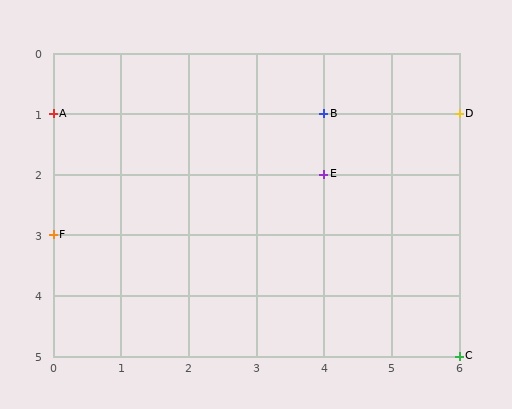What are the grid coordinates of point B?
Point B is at grid coordinates (4, 1).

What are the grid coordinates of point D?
Point D is at grid coordinates (6, 1).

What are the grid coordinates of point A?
Point A is at grid coordinates (0, 1).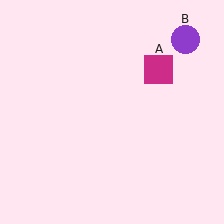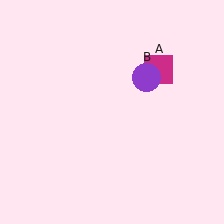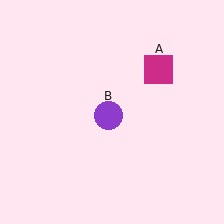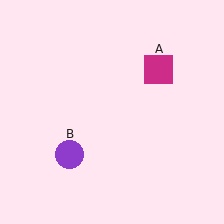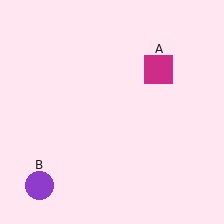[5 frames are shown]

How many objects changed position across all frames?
1 object changed position: purple circle (object B).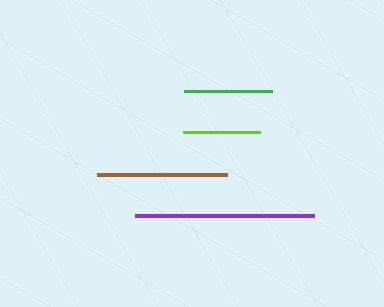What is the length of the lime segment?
The lime segment is approximately 77 pixels long.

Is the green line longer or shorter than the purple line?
The purple line is longer than the green line.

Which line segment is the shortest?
The lime line is the shortest at approximately 77 pixels.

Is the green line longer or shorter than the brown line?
The brown line is longer than the green line.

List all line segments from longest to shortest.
From longest to shortest: purple, brown, green, lime.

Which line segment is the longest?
The purple line is the longest at approximately 179 pixels.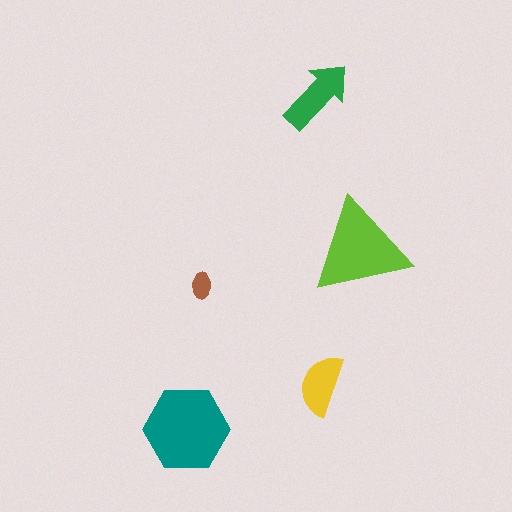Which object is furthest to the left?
The teal hexagon is leftmost.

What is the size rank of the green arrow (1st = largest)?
3rd.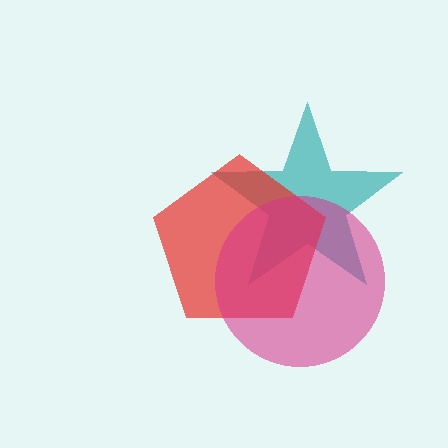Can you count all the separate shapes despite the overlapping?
Yes, there are 3 separate shapes.